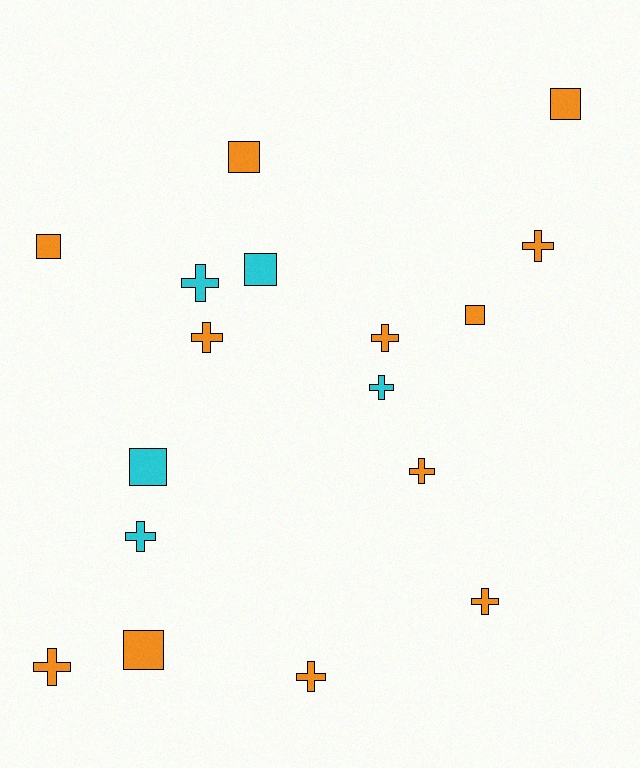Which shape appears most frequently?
Cross, with 10 objects.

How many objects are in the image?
There are 17 objects.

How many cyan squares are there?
There are 2 cyan squares.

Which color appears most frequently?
Orange, with 12 objects.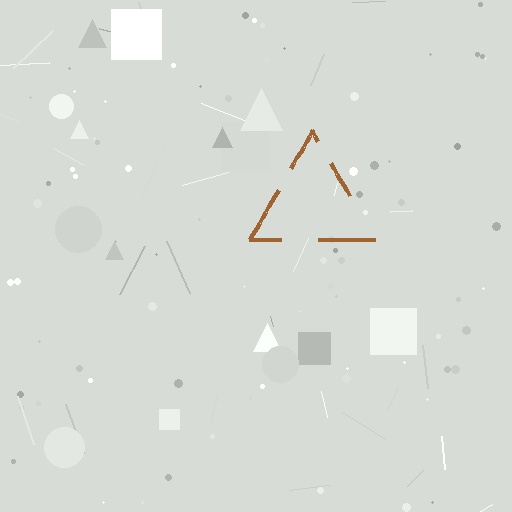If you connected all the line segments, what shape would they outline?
They would outline a triangle.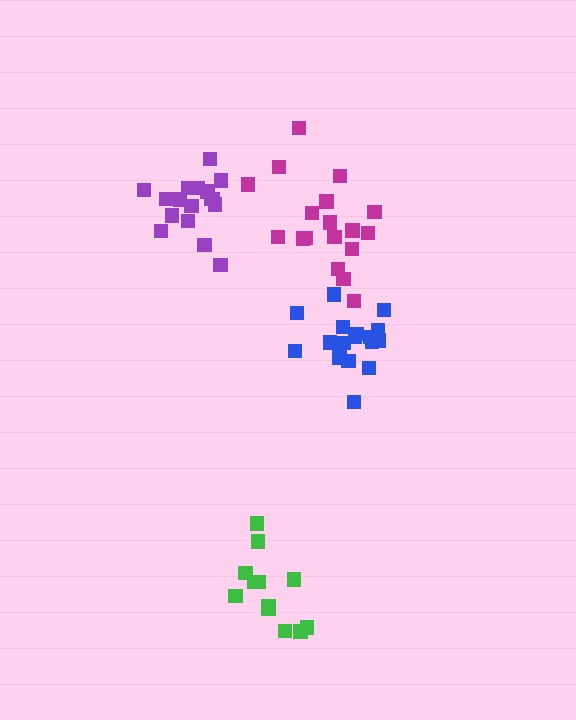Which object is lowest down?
The green cluster is bottommost.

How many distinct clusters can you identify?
There are 4 distinct clusters.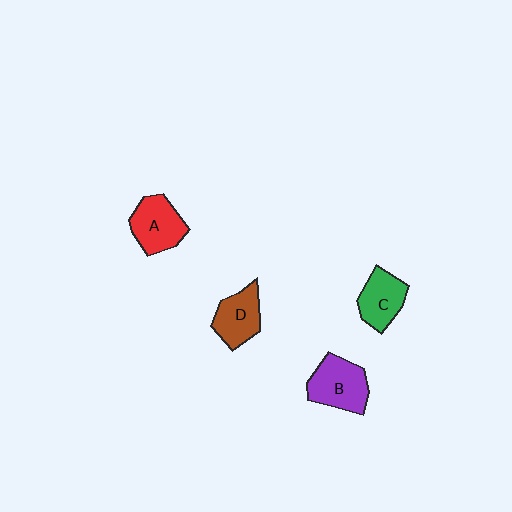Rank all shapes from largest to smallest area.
From largest to smallest: B (purple), A (red), D (brown), C (green).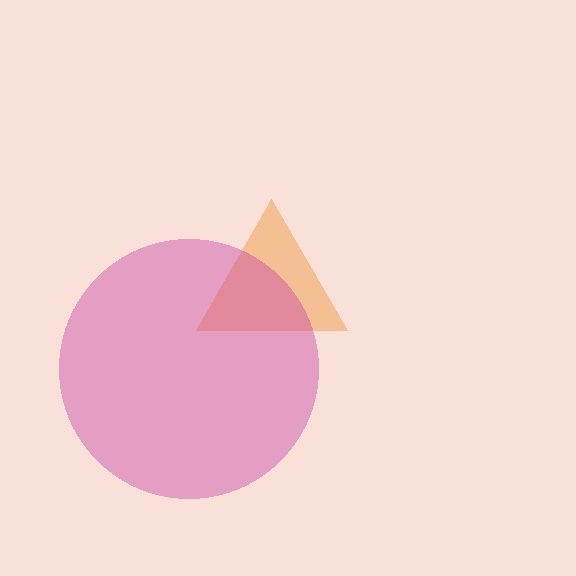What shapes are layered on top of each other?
The layered shapes are: an orange triangle, a magenta circle.